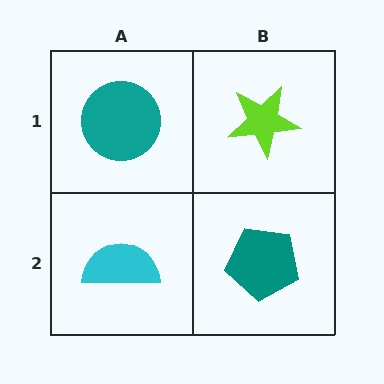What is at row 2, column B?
A teal pentagon.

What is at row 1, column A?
A teal circle.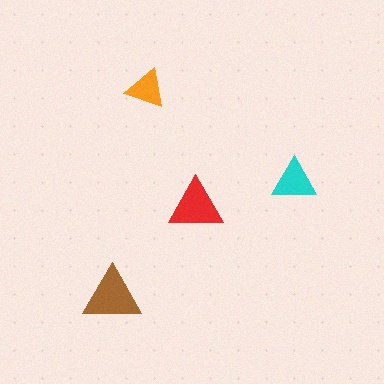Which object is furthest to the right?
The cyan triangle is rightmost.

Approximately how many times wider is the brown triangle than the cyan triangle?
About 1.5 times wider.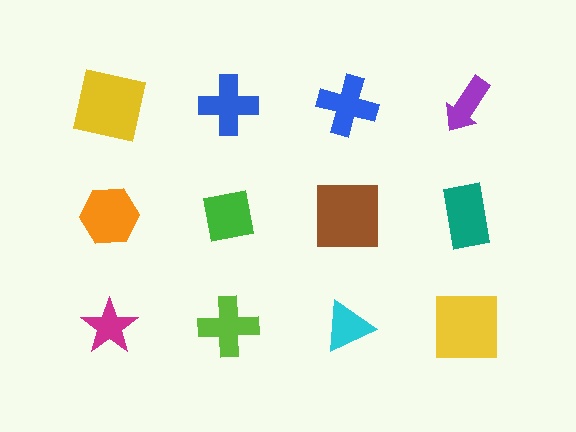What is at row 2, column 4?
A teal rectangle.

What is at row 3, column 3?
A cyan triangle.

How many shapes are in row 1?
4 shapes.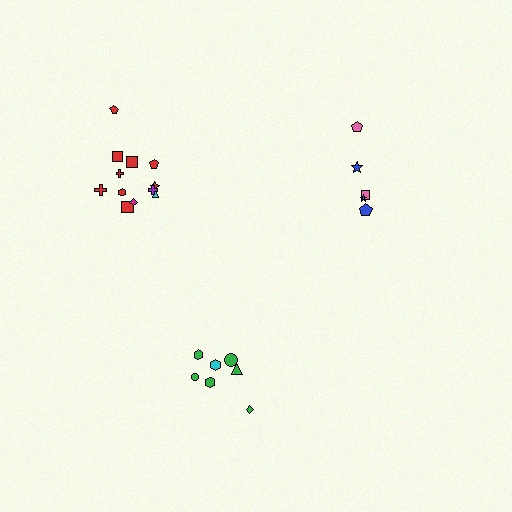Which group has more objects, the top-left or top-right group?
The top-left group.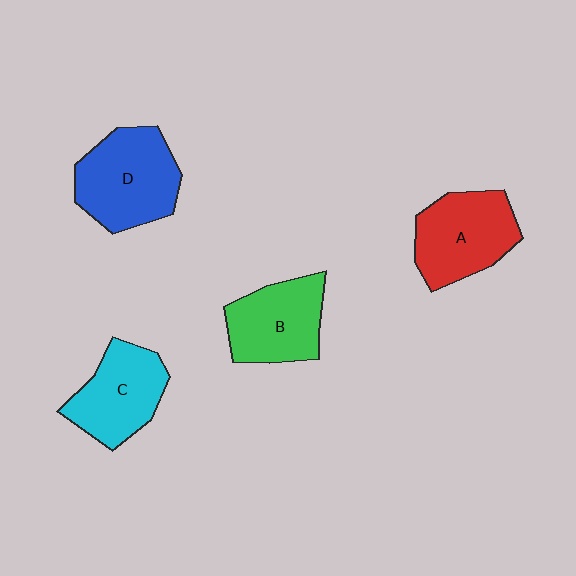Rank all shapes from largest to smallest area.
From largest to smallest: D (blue), A (red), B (green), C (cyan).